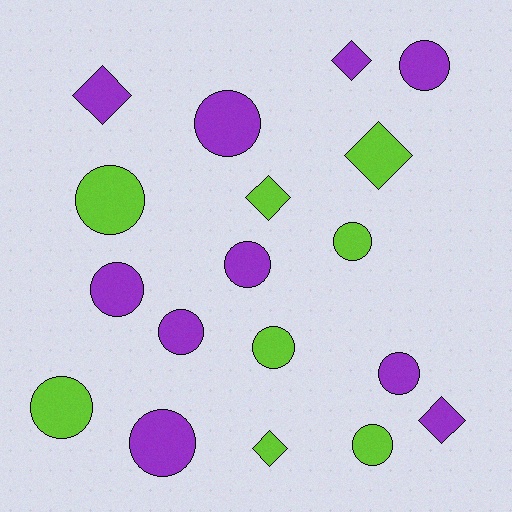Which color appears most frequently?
Purple, with 10 objects.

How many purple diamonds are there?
There are 3 purple diamonds.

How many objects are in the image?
There are 18 objects.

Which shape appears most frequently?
Circle, with 12 objects.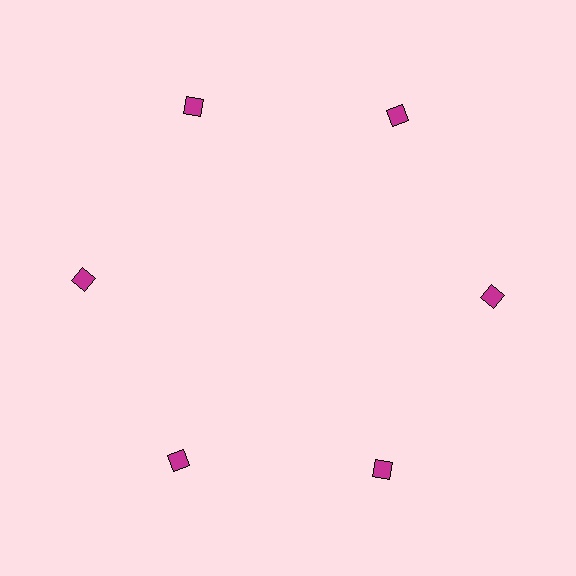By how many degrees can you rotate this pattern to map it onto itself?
The pattern maps onto itself every 60 degrees of rotation.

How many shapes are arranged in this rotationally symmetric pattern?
There are 6 shapes, arranged in 6 groups of 1.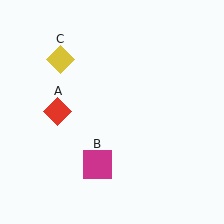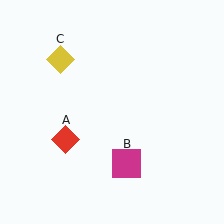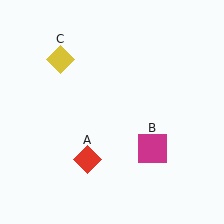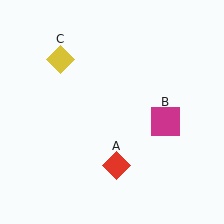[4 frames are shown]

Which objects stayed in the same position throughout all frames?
Yellow diamond (object C) remained stationary.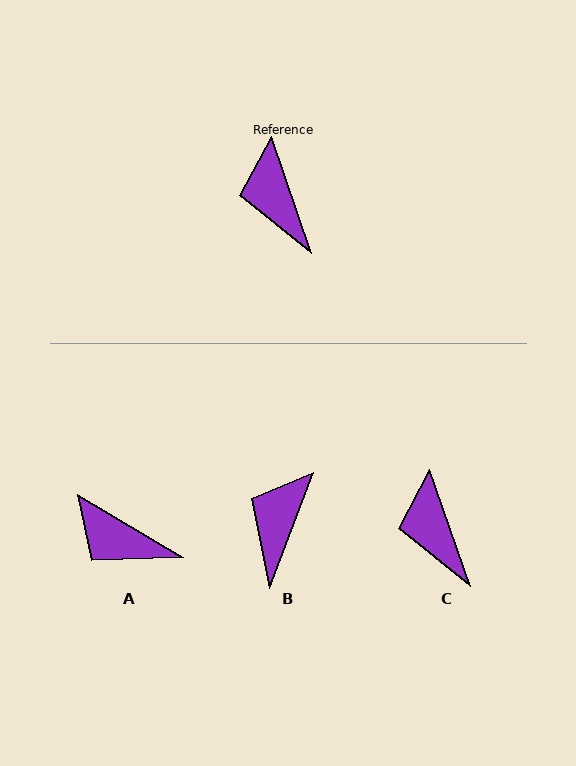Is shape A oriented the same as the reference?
No, it is off by about 40 degrees.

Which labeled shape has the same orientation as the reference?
C.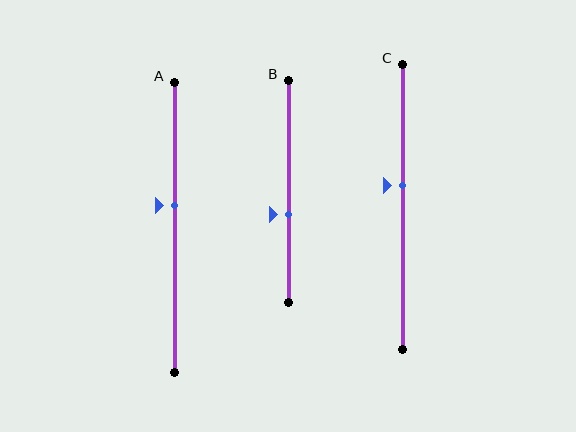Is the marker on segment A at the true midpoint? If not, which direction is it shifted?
No, the marker on segment A is shifted upward by about 8% of the segment length.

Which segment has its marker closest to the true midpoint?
Segment C has its marker closest to the true midpoint.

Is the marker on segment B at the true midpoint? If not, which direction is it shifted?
No, the marker on segment B is shifted downward by about 11% of the segment length.